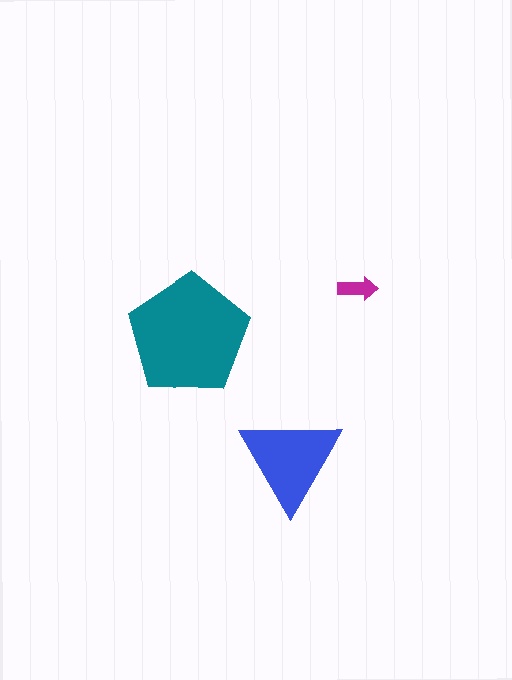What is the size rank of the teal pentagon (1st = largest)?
1st.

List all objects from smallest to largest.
The magenta arrow, the blue triangle, the teal pentagon.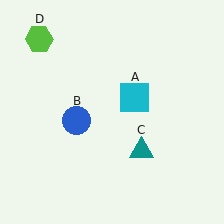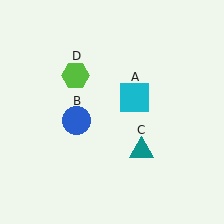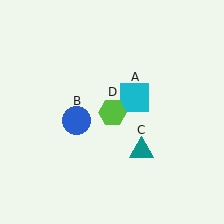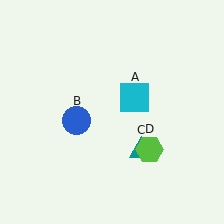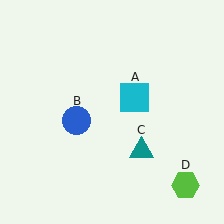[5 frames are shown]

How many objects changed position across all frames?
1 object changed position: lime hexagon (object D).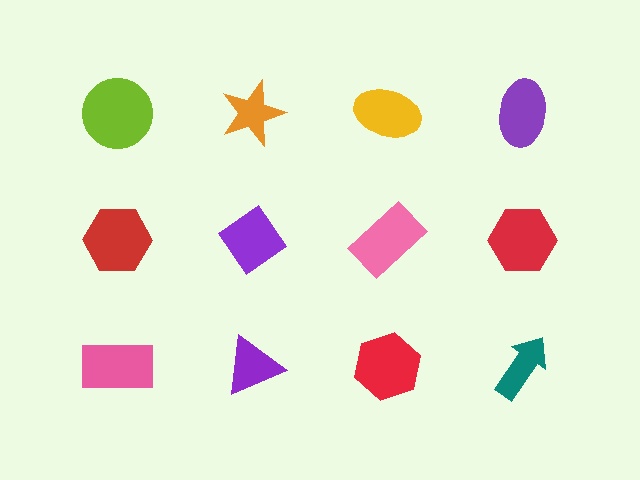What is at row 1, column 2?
An orange star.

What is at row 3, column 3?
A red hexagon.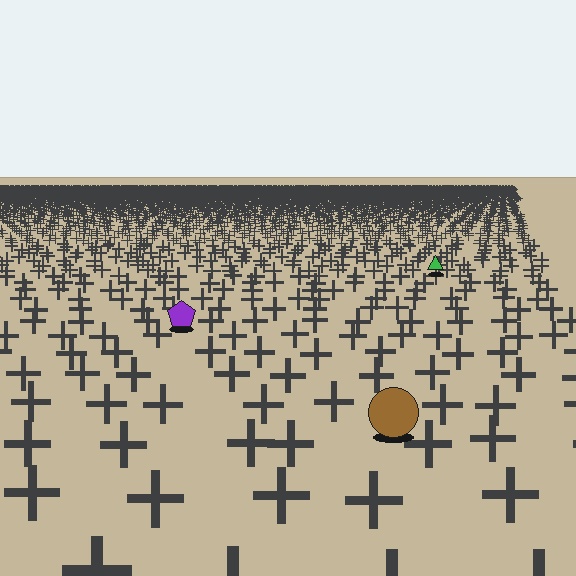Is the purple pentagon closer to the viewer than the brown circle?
No. The brown circle is closer — you can tell from the texture gradient: the ground texture is coarser near it.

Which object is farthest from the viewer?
The green triangle is farthest from the viewer. It appears smaller and the ground texture around it is denser.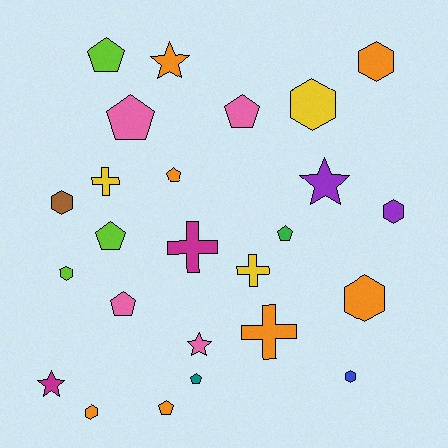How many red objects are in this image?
There are no red objects.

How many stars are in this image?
There are 4 stars.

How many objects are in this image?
There are 25 objects.